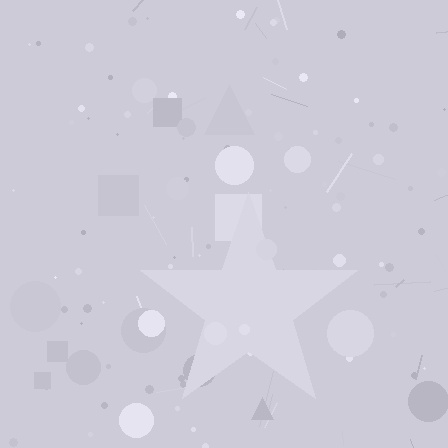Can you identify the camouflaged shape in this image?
The camouflaged shape is a star.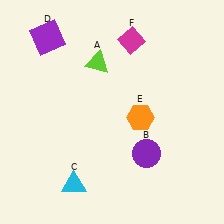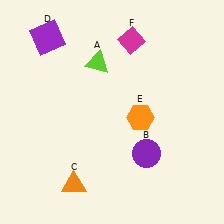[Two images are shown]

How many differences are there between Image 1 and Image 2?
There is 1 difference between the two images.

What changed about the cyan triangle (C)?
In Image 1, C is cyan. In Image 2, it changed to orange.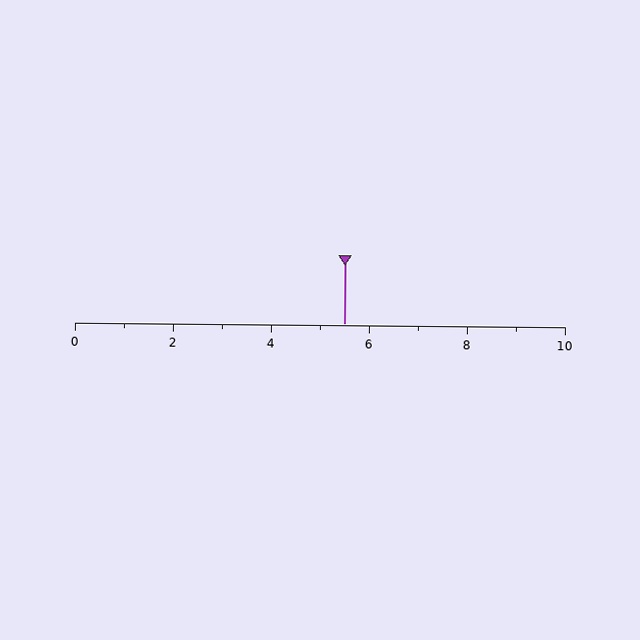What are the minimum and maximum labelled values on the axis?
The axis runs from 0 to 10.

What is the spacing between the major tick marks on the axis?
The major ticks are spaced 2 apart.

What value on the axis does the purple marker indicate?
The marker indicates approximately 5.5.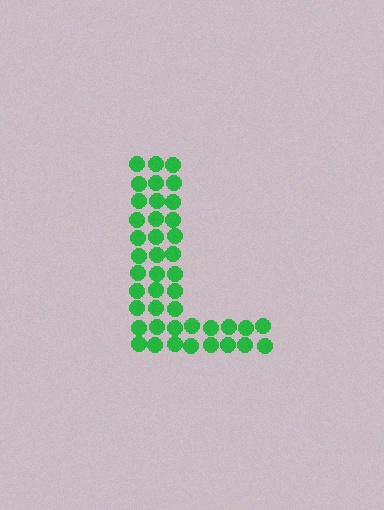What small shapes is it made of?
It is made of small circles.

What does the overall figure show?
The overall figure shows the letter L.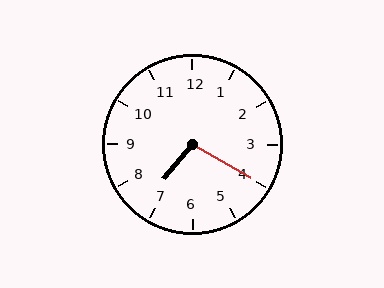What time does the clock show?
7:20.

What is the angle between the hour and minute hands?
Approximately 100 degrees.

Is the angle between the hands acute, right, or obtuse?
It is obtuse.